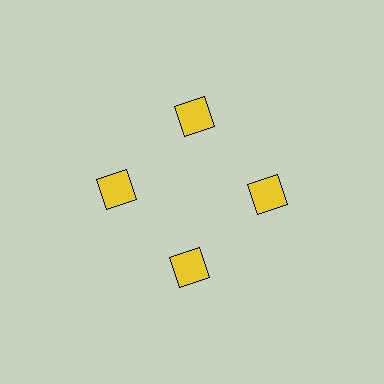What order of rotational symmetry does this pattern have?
This pattern has 4-fold rotational symmetry.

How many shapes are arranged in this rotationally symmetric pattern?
There are 4 shapes, arranged in 4 groups of 1.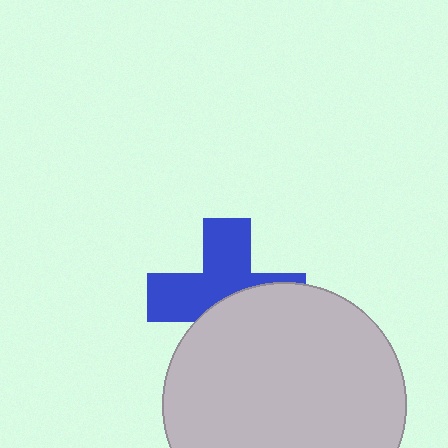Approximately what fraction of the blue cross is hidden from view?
Roughly 46% of the blue cross is hidden behind the light gray circle.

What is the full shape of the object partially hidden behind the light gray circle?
The partially hidden object is a blue cross.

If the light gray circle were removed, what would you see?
You would see the complete blue cross.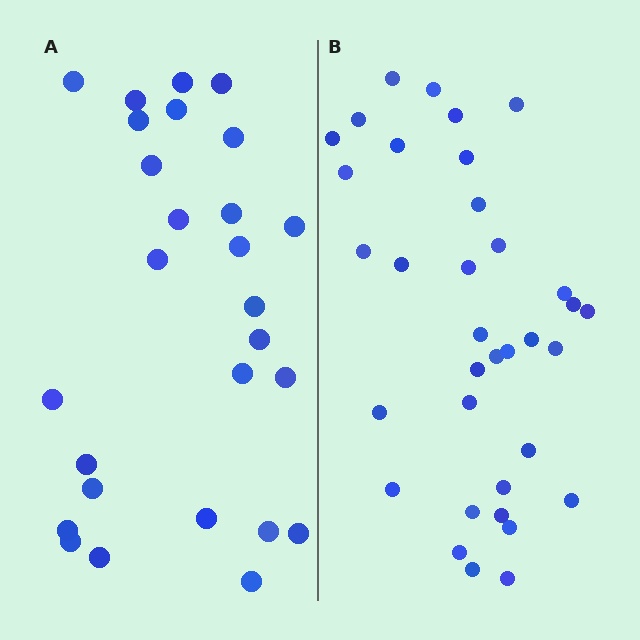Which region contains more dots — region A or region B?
Region B (the right region) has more dots.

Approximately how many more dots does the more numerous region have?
Region B has roughly 8 or so more dots than region A.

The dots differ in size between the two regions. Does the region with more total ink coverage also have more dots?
No. Region A has more total ink coverage because its dots are larger, but region B actually contains more individual dots. Total area can be misleading — the number of items is what matters here.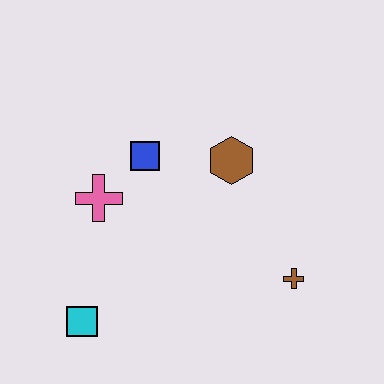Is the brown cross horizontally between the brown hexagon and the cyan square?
No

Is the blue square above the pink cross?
Yes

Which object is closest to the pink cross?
The blue square is closest to the pink cross.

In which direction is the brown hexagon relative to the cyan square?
The brown hexagon is above the cyan square.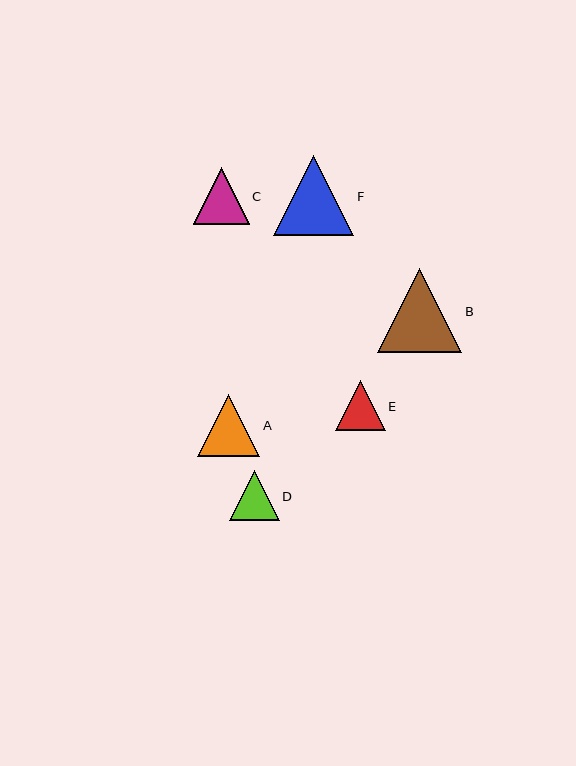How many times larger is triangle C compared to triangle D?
Triangle C is approximately 1.1 times the size of triangle D.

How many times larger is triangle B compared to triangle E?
Triangle B is approximately 1.7 times the size of triangle E.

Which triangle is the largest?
Triangle B is the largest with a size of approximately 84 pixels.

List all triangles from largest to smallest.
From largest to smallest: B, F, A, C, D, E.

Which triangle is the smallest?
Triangle E is the smallest with a size of approximately 50 pixels.